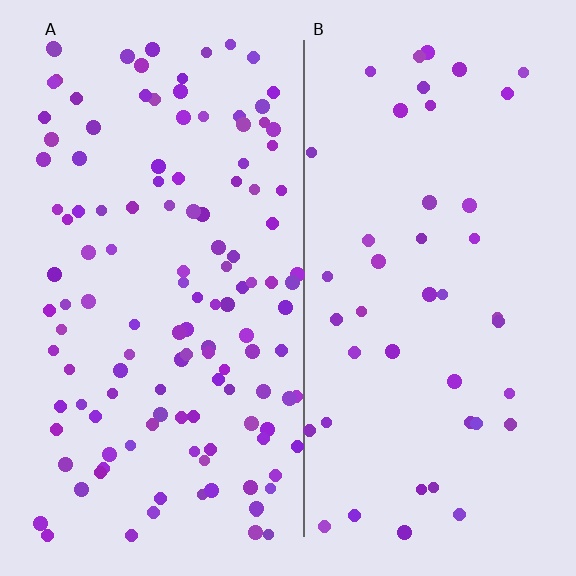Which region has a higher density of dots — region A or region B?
A (the left).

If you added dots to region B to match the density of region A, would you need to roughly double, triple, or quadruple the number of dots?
Approximately triple.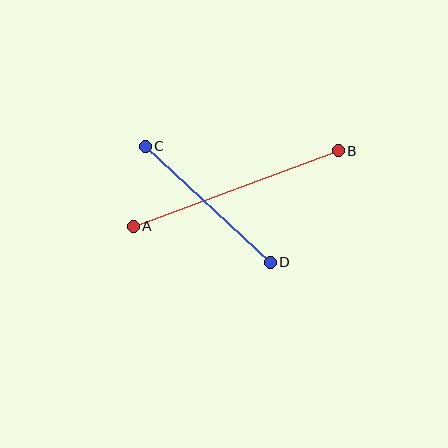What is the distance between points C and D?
The distance is approximately 171 pixels.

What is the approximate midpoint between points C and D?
The midpoint is at approximately (208, 204) pixels.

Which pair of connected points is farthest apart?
Points A and B are farthest apart.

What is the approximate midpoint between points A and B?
The midpoint is at approximately (236, 189) pixels.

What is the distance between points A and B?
The distance is approximately 218 pixels.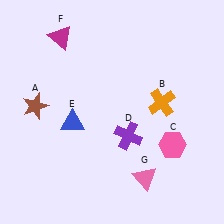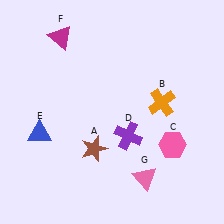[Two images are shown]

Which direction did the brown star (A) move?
The brown star (A) moved right.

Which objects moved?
The objects that moved are: the brown star (A), the blue triangle (E).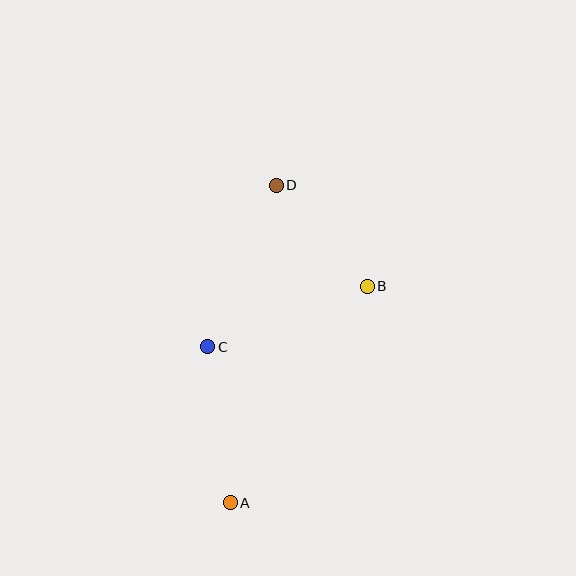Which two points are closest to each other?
Points B and D are closest to each other.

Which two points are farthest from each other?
Points A and D are farthest from each other.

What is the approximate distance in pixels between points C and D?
The distance between C and D is approximately 175 pixels.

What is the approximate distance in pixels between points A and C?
The distance between A and C is approximately 158 pixels.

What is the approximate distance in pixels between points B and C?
The distance between B and C is approximately 170 pixels.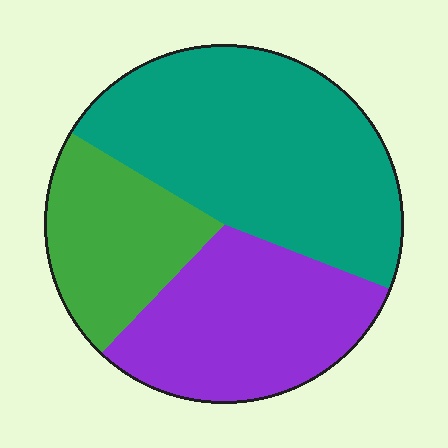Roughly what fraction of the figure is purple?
Purple takes up about one third (1/3) of the figure.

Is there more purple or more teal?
Teal.